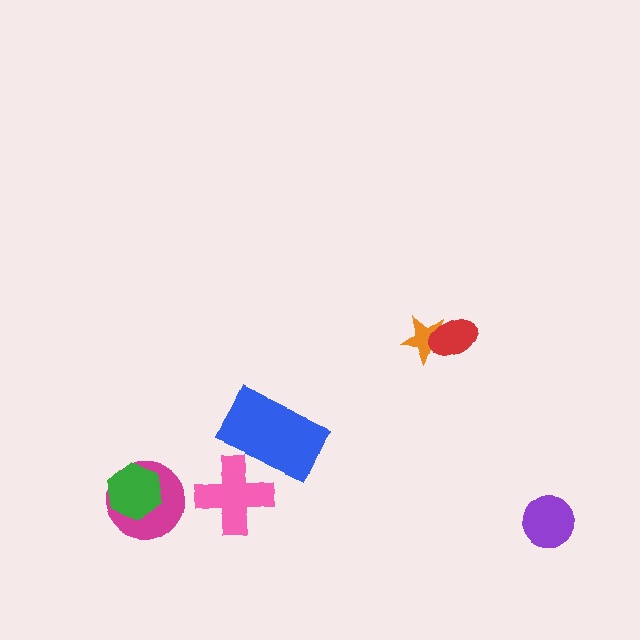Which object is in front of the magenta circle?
The green hexagon is in front of the magenta circle.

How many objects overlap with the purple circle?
0 objects overlap with the purple circle.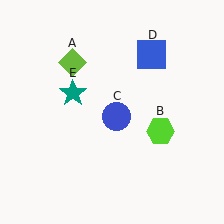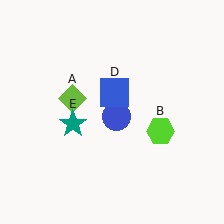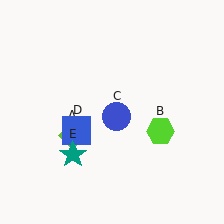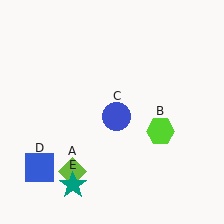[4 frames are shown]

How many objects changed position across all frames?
3 objects changed position: lime diamond (object A), blue square (object D), teal star (object E).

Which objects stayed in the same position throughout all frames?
Lime hexagon (object B) and blue circle (object C) remained stationary.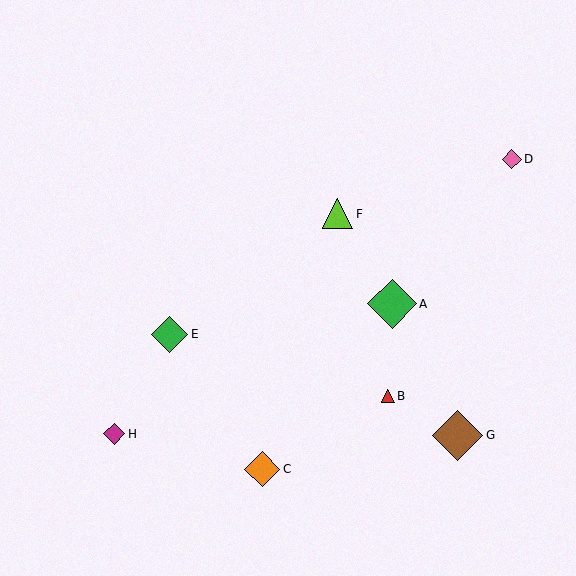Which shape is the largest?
The brown diamond (labeled G) is the largest.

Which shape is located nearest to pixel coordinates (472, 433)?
The brown diamond (labeled G) at (457, 435) is nearest to that location.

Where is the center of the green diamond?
The center of the green diamond is at (392, 304).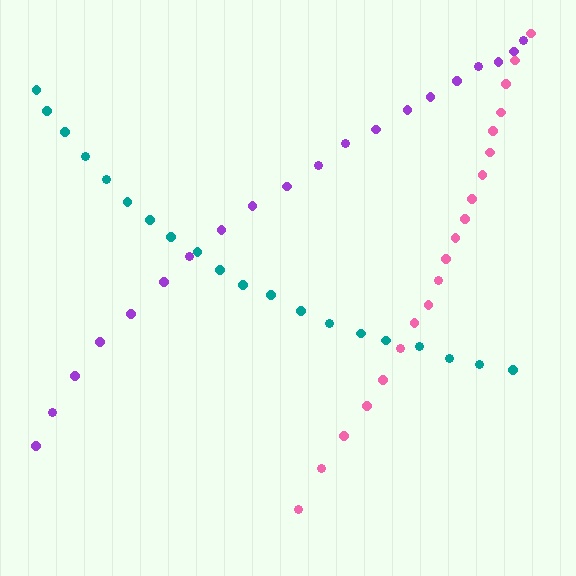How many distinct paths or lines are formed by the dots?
There are 3 distinct paths.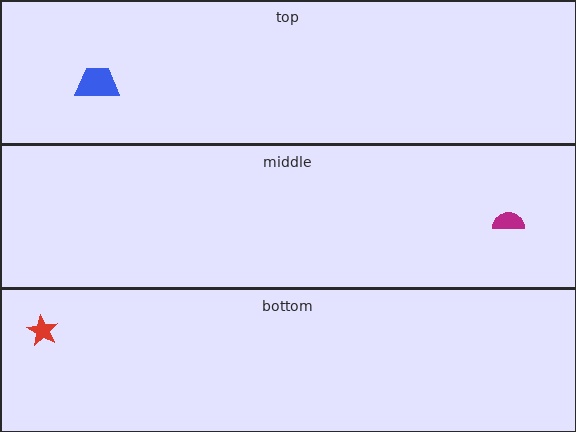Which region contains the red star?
The bottom region.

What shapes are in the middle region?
The magenta semicircle.